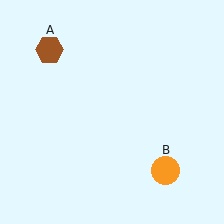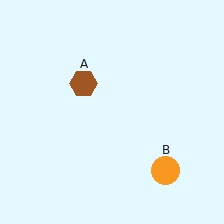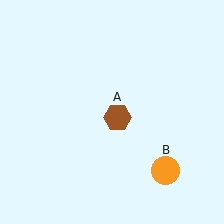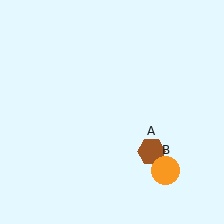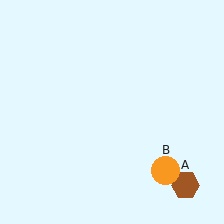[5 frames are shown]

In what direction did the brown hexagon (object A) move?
The brown hexagon (object A) moved down and to the right.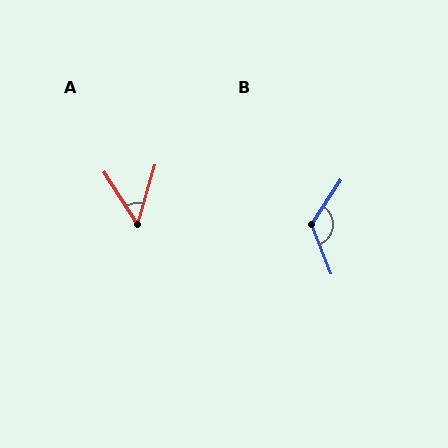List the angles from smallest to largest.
A (49°), B (125°).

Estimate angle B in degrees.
Approximately 125 degrees.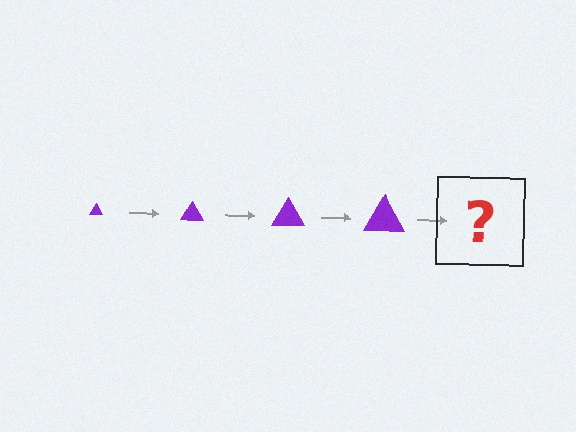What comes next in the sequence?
The next element should be a purple triangle, larger than the previous one.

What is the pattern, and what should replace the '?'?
The pattern is that the triangle gets progressively larger each step. The '?' should be a purple triangle, larger than the previous one.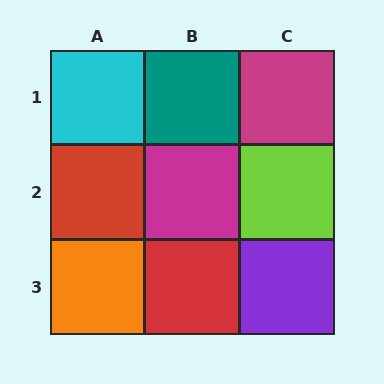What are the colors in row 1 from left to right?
Cyan, teal, magenta.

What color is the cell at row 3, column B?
Red.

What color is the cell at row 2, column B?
Magenta.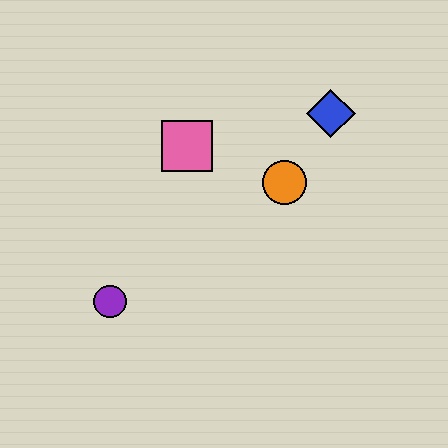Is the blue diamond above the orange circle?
Yes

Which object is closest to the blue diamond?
The orange circle is closest to the blue diamond.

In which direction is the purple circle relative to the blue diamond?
The purple circle is to the left of the blue diamond.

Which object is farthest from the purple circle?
The blue diamond is farthest from the purple circle.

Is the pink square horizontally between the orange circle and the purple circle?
Yes